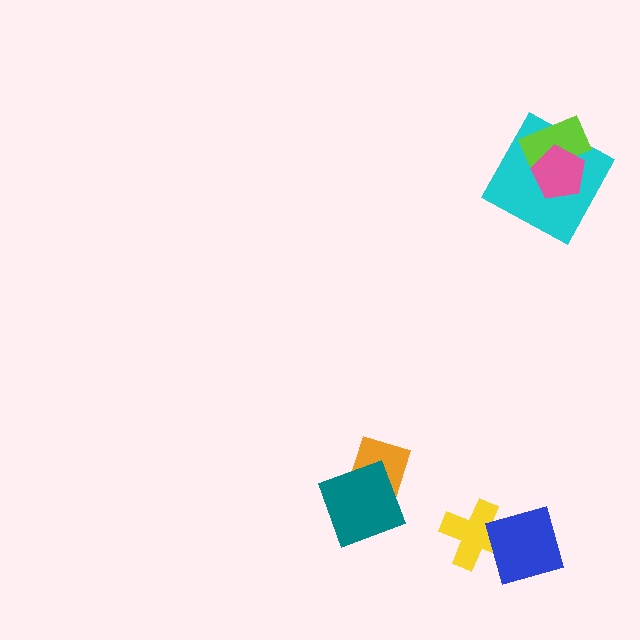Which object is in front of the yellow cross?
The blue diamond is in front of the yellow cross.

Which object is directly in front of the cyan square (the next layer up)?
The lime rectangle is directly in front of the cyan square.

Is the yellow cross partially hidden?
Yes, it is partially covered by another shape.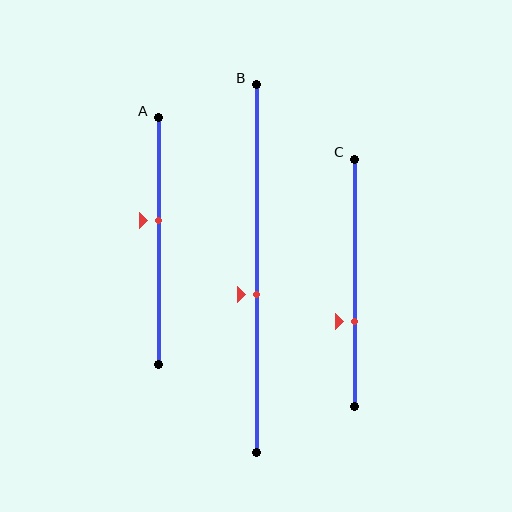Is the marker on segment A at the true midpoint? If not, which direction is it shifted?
No, the marker on segment A is shifted upward by about 9% of the segment length.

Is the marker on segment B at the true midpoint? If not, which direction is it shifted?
No, the marker on segment B is shifted downward by about 7% of the segment length.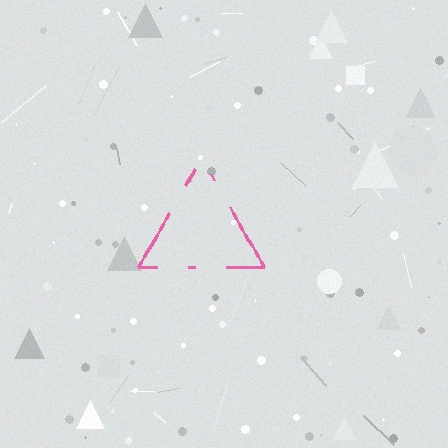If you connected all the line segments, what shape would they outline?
They would outline a triangle.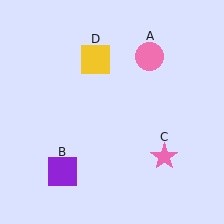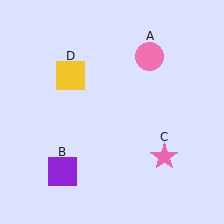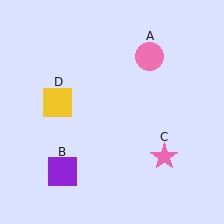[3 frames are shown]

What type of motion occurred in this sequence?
The yellow square (object D) rotated counterclockwise around the center of the scene.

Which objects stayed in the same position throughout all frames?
Pink circle (object A) and purple square (object B) and pink star (object C) remained stationary.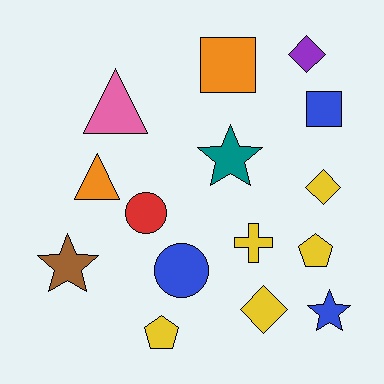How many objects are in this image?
There are 15 objects.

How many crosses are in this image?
There is 1 cross.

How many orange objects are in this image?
There are 2 orange objects.